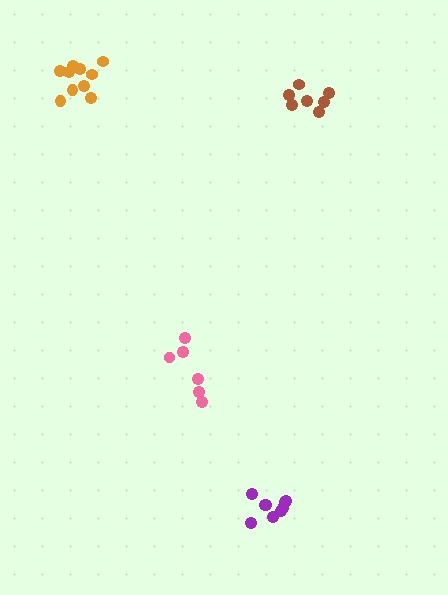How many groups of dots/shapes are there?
There are 4 groups.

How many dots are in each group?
Group 1: 10 dots, Group 2: 7 dots, Group 3: 9 dots, Group 4: 6 dots (32 total).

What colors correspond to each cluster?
The clusters are colored: orange, brown, purple, pink.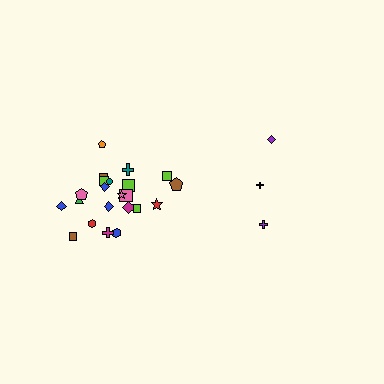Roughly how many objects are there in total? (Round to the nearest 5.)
Roughly 25 objects in total.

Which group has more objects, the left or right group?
The left group.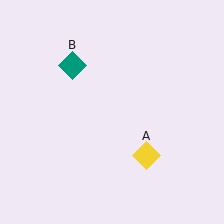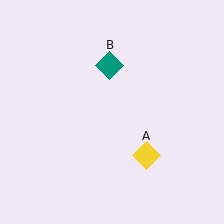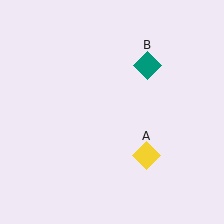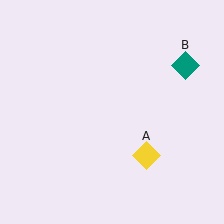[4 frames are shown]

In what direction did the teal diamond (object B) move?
The teal diamond (object B) moved right.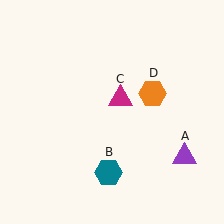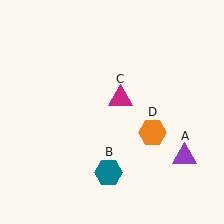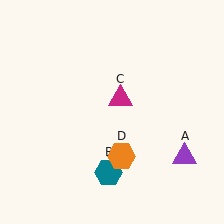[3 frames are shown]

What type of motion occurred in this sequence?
The orange hexagon (object D) rotated clockwise around the center of the scene.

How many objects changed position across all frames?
1 object changed position: orange hexagon (object D).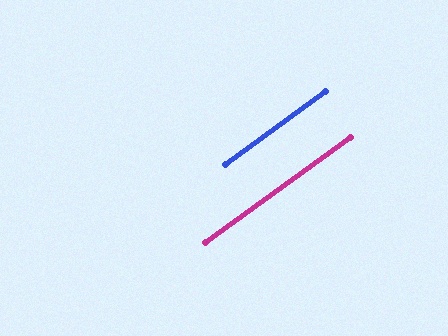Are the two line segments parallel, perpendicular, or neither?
Parallel — their directions differ by only 0.2°.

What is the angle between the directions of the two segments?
Approximately 0 degrees.